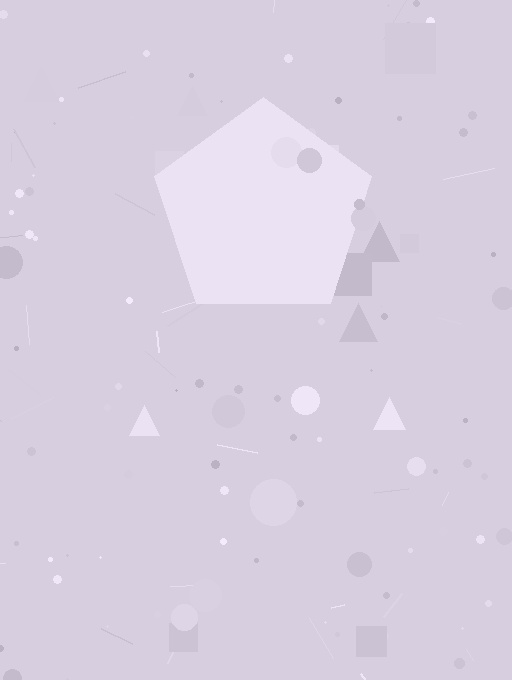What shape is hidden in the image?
A pentagon is hidden in the image.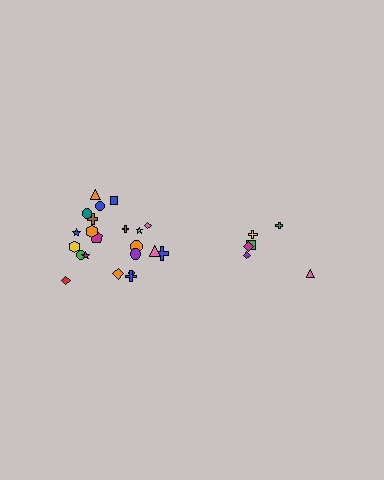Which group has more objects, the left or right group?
The left group.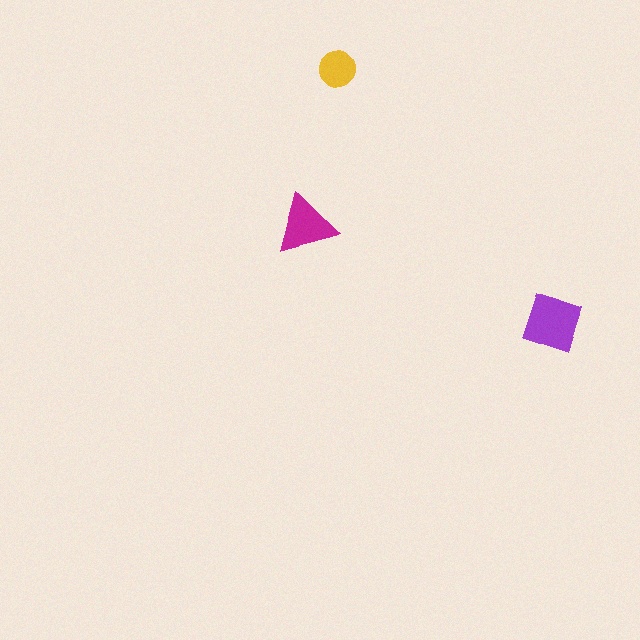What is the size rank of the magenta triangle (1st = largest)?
2nd.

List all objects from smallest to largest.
The yellow circle, the magenta triangle, the purple square.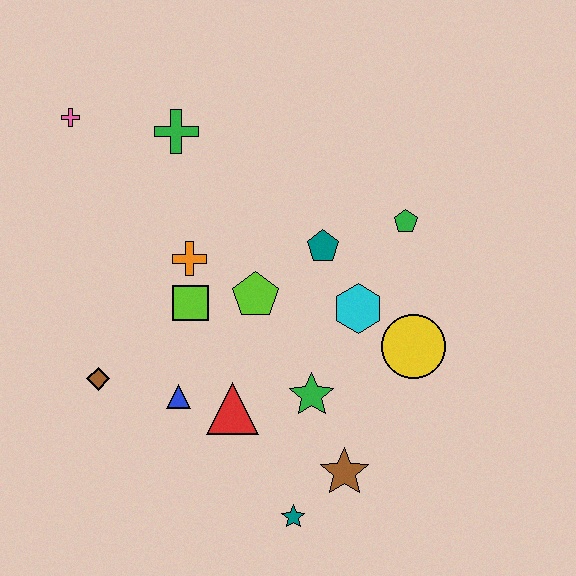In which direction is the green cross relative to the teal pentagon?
The green cross is to the left of the teal pentagon.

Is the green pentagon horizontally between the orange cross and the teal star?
No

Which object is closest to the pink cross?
The green cross is closest to the pink cross.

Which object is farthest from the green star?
The pink cross is farthest from the green star.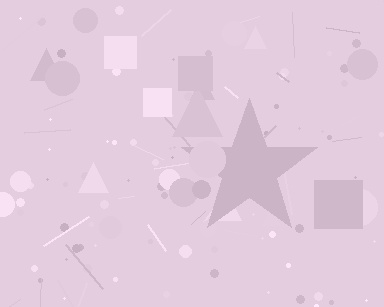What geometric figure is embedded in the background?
A star is embedded in the background.